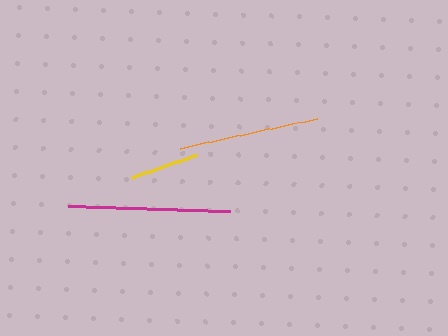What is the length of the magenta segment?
The magenta segment is approximately 163 pixels long.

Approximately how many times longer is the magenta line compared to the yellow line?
The magenta line is approximately 2.3 times the length of the yellow line.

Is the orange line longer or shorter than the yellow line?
The orange line is longer than the yellow line.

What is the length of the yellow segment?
The yellow segment is approximately 70 pixels long.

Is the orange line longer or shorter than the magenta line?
The magenta line is longer than the orange line.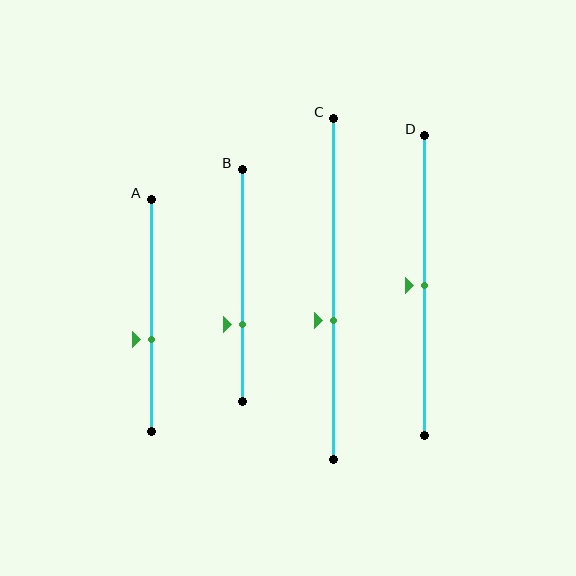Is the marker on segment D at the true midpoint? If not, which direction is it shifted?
Yes, the marker on segment D is at the true midpoint.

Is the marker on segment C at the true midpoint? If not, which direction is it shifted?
No, the marker on segment C is shifted downward by about 9% of the segment length.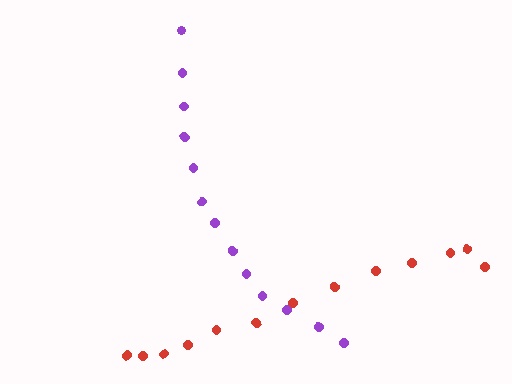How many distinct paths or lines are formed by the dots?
There are 2 distinct paths.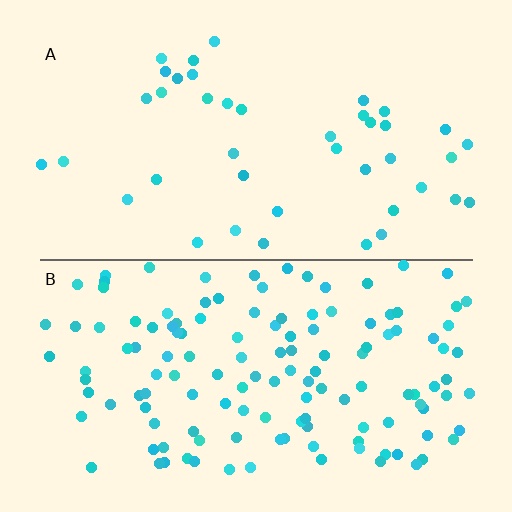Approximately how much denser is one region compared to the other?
Approximately 3.2× — region B over region A.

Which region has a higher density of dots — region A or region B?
B (the bottom).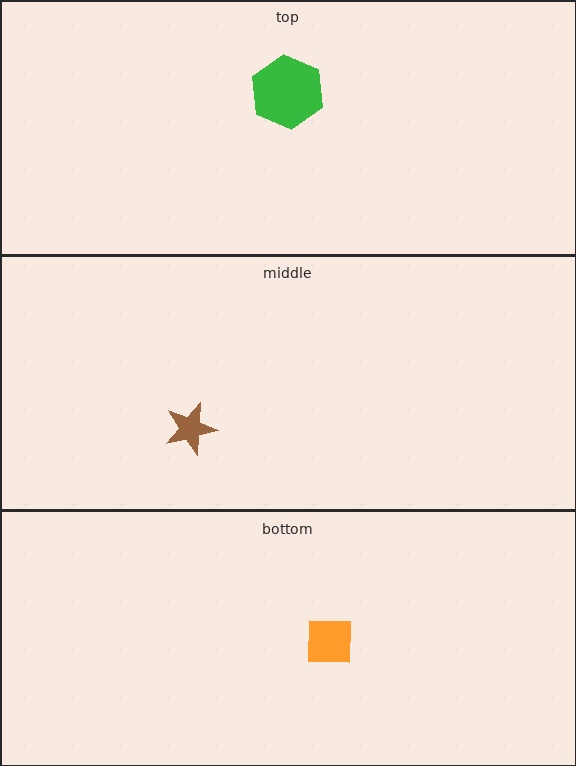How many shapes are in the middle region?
1.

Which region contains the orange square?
The bottom region.